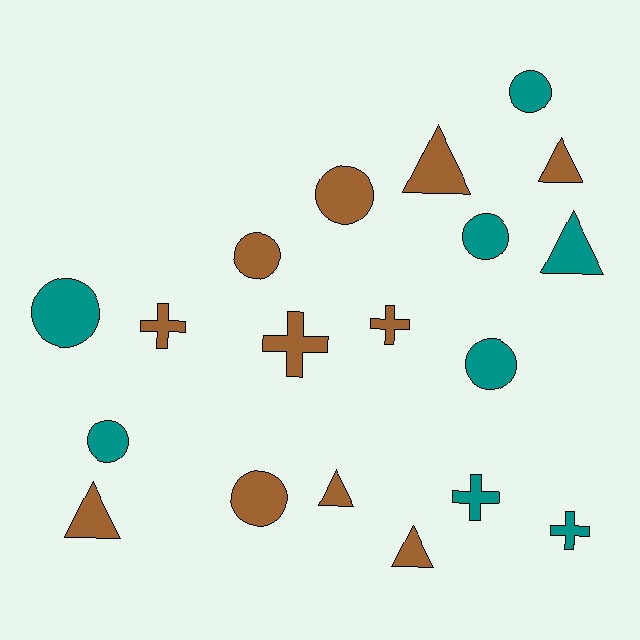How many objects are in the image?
There are 19 objects.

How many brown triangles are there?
There are 5 brown triangles.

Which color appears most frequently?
Brown, with 11 objects.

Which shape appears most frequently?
Circle, with 8 objects.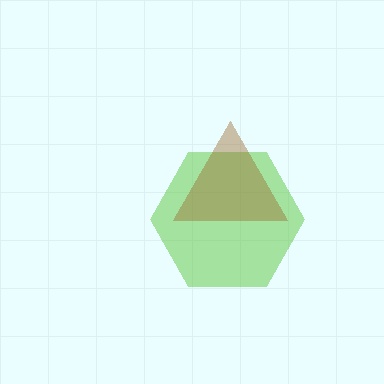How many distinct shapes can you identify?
There are 2 distinct shapes: a lime hexagon, a brown triangle.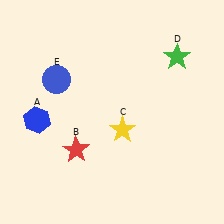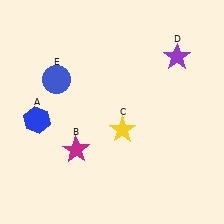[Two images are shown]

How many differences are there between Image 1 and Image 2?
There are 2 differences between the two images.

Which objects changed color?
B changed from red to magenta. D changed from green to purple.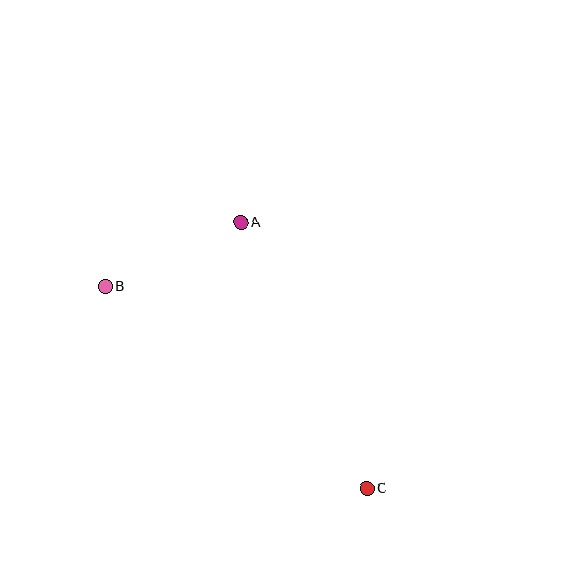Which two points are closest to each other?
Points A and B are closest to each other.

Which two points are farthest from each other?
Points B and C are farthest from each other.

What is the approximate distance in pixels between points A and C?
The distance between A and C is approximately 294 pixels.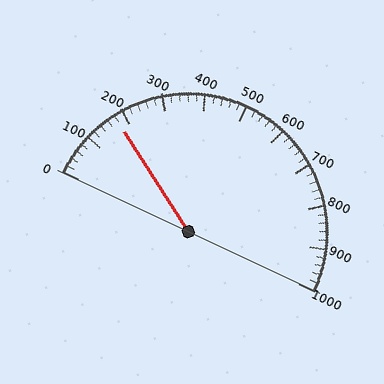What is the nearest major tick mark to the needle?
The nearest major tick mark is 200.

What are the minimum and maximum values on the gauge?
The gauge ranges from 0 to 1000.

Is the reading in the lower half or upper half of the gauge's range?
The reading is in the lower half of the range (0 to 1000).